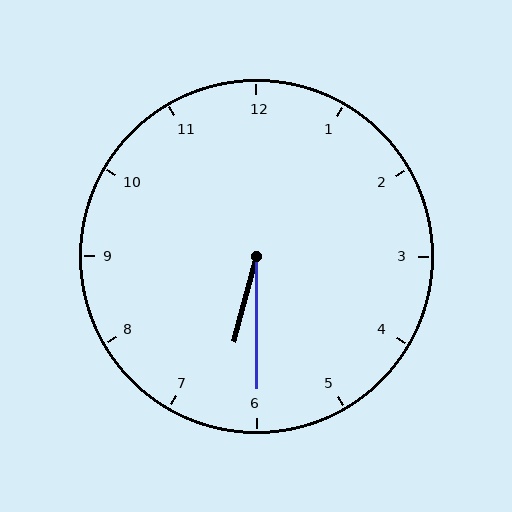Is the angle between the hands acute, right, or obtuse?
It is acute.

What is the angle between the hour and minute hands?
Approximately 15 degrees.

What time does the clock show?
6:30.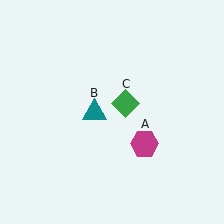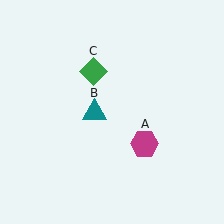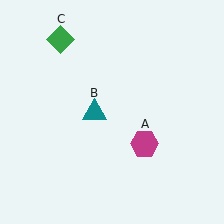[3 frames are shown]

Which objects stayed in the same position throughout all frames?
Magenta hexagon (object A) and teal triangle (object B) remained stationary.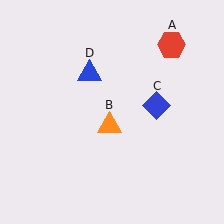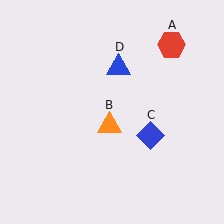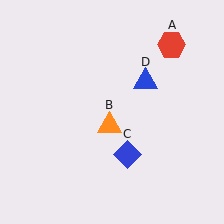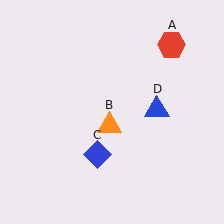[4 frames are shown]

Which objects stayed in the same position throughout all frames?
Red hexagon (object A) and orange triangle (object B) remained stationary.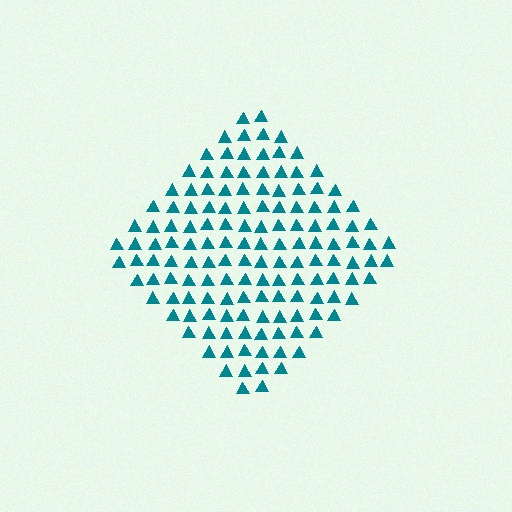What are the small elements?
The small elements are triangles.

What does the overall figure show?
The overall figure shows a diamond.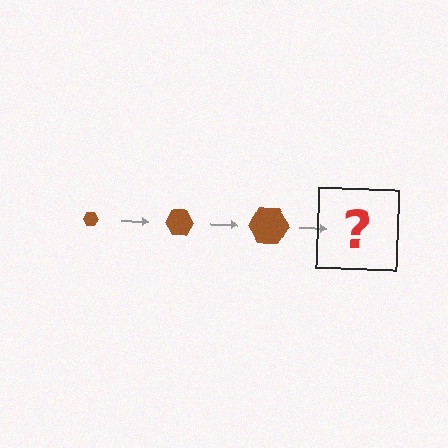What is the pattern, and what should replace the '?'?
The pattern is that the hexagon gets progressively larger each step. The '?' should be a brown hexagon, larger than the previous one.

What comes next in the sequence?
The next element should be a brown hexagon, larger than the previous one.